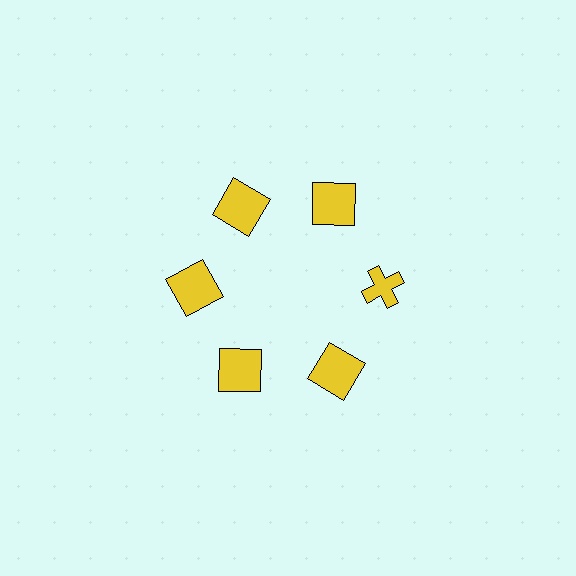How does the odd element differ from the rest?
It has a different shape: cross instead of square.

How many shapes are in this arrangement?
There are 6 shapes arranged in a ring pattern.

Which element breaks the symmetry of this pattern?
The yellow cross at roughly the 3 o'clock position breaks the symmetry. All other shapes are yellow squares.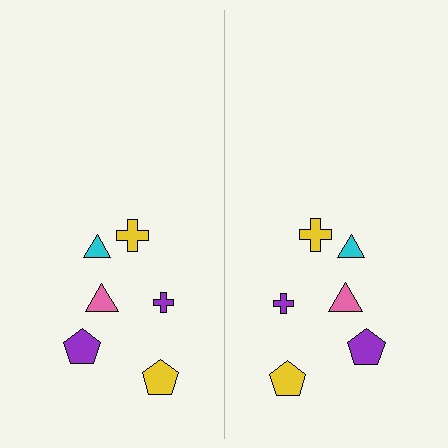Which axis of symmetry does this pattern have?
The pattern has a vertical axis of symmetry running through the center of the image.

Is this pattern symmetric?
Yes, this pattern has bilateral (reflection) symmetry.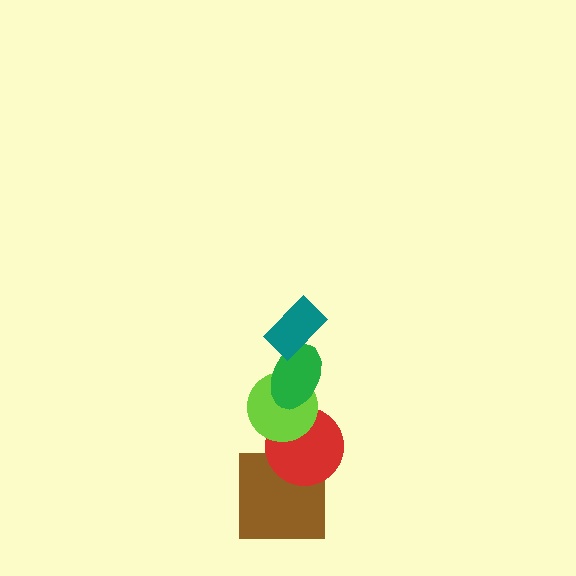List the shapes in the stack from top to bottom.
From top to bottom: the teal rectangle, the green ellipse, the lime circle, the red circle, the brown square.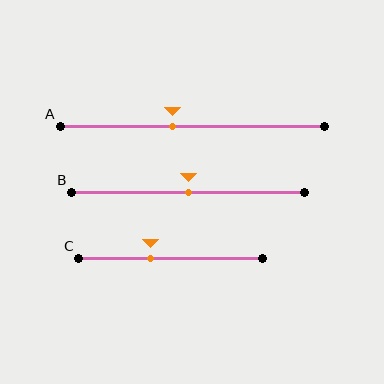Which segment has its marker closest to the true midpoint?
Segment B has its marker closest to the true midpoint.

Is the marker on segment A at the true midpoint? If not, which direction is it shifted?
No, the marker on segment A is shifted to the left by about 7% of the segment length.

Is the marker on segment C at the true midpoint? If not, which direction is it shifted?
No, the marker on segment C is shifted to the left by about 11% of the segment length.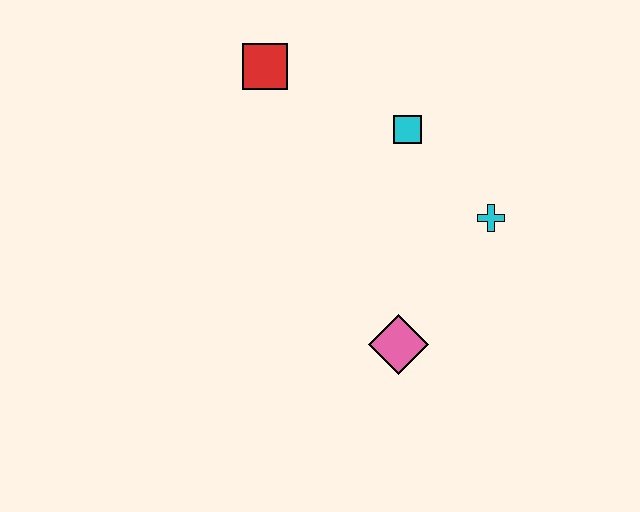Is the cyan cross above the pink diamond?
Yes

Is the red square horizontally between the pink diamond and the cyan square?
No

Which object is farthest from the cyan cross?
The red square is farthest from the cyan cross.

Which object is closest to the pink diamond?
The cyan cross is closest to the pink diamond.